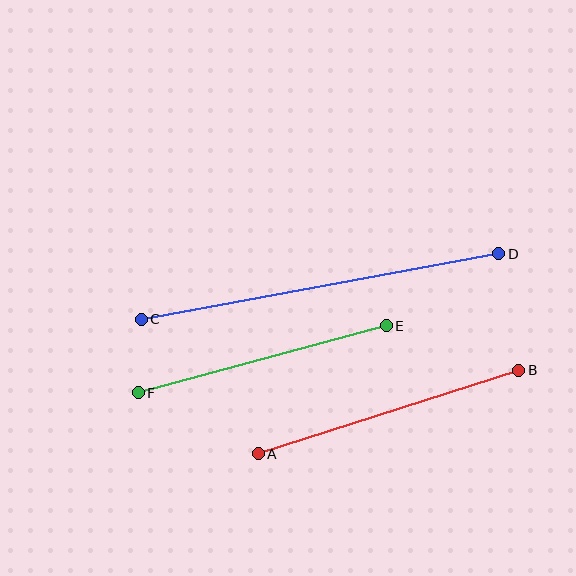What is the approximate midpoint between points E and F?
The midpoint is at approximately (262, 359) pixels.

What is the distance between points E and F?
The distance is approximately 257 pixels.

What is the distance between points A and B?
The distance is approximately 274 pixels.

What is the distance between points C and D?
The distance is approximately 364 pixels.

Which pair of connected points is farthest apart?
Points C and D are farthest apart.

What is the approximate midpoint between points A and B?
The midpoint is at approximately (388, 412) pixels.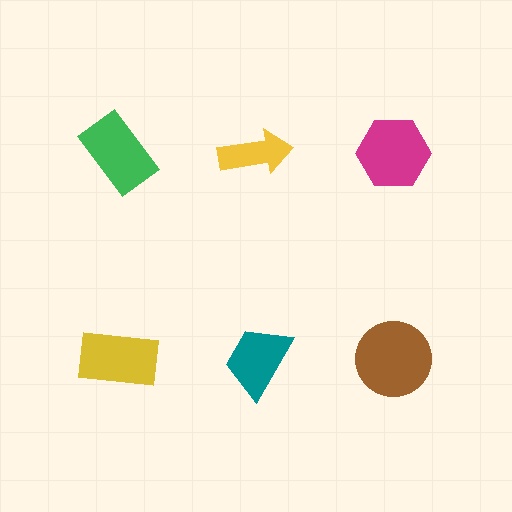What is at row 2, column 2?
A teal trapezoid.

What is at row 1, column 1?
A green rectangle.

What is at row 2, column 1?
A yellow rectangle.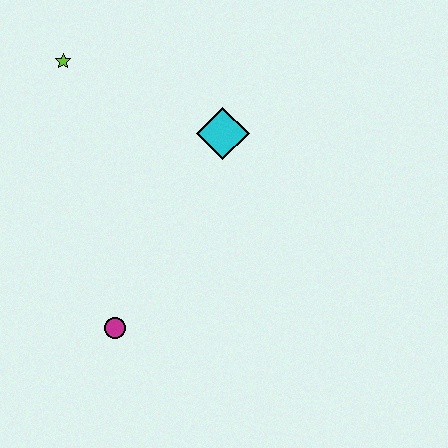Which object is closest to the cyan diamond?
The lime star is closest to the cyan diamond.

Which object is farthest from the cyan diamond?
The magenta circle is farthest from the cyan diamond.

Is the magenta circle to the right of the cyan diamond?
No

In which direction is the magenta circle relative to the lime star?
The magenta circle is below the lime star.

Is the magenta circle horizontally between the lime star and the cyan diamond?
Yes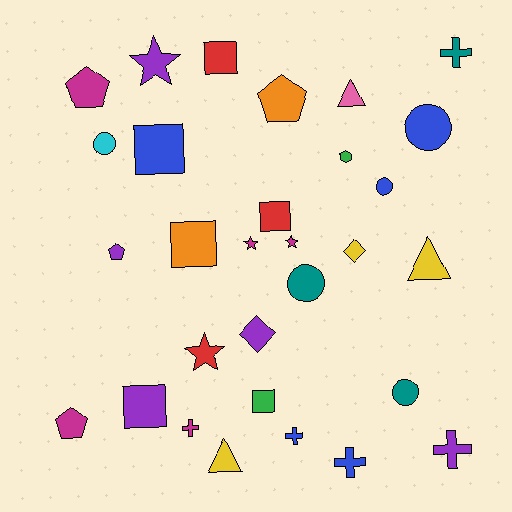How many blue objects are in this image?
There are 5 blue objects.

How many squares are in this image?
There are 6 squares.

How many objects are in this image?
There are 30 objects.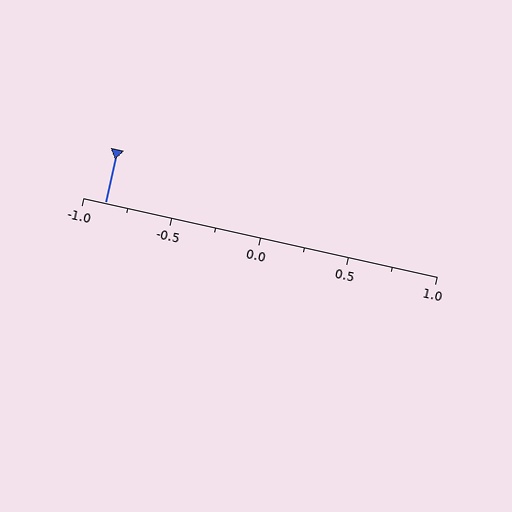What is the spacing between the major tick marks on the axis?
The major ticks are spaced 0.5 apart.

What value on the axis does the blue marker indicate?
The marker indicates approximately -0.88.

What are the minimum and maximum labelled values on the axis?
The axis runs from -1.0 to 1.0.